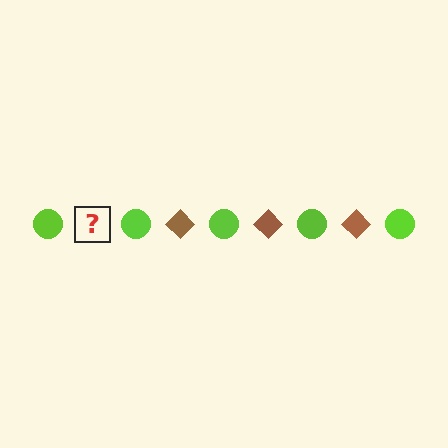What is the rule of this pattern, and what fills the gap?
The rule is that the pattern alternates between lime circle and brown diamond. The gap should be filled with a brown diamond.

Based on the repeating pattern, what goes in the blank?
The blank should be a brown diamond.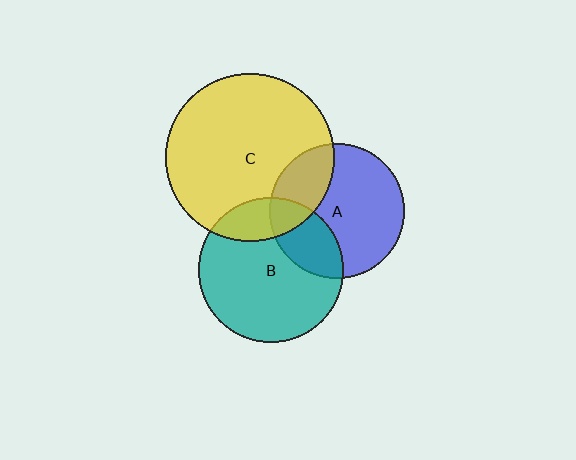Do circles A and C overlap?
Yes.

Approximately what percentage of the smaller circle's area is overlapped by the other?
Approximately 25%.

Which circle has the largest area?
Circle C (yellow).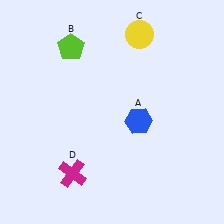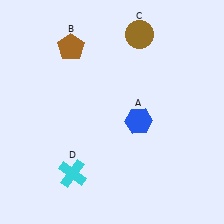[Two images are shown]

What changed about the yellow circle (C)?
In Image 1, C is yellow. In Image 2, it changed to brown.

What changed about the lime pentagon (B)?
In Image 1, B is lime. In Image 2, it changed to brown.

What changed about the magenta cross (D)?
In Image 1, D is magenta. In Image 2, it changed to cyan.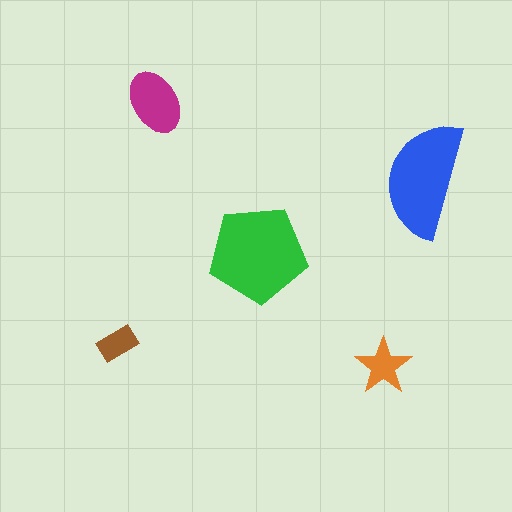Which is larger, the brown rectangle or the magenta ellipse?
The magenta ellipse.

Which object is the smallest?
The brown rectangle.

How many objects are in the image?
There are 5 objects in the image.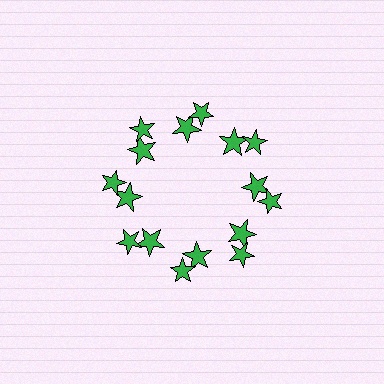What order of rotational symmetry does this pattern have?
This pattern has 8-fold rotational symmetry.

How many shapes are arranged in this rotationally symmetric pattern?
There are 16 shapes, arranged in 8 groups of 2.